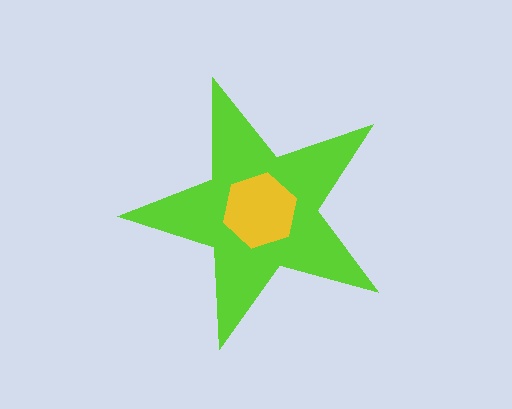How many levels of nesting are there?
2.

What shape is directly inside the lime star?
The yellow hexagon.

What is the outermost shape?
The lime star.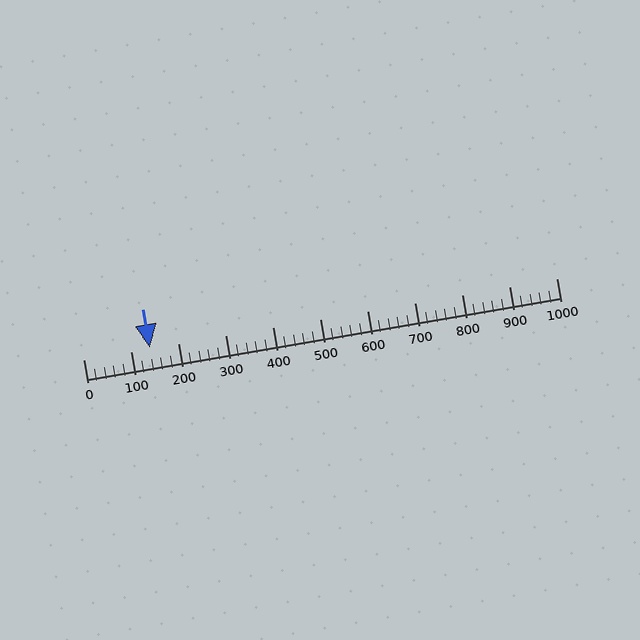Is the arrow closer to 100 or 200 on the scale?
The arrow is closer to 100.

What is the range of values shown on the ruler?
The ruler shows values from 0 to 1000.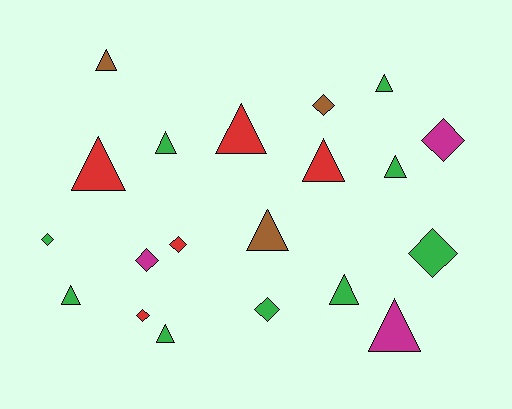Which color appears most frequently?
Green, with 9 objects.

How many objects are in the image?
There are 20 objects.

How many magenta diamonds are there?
There are 2 magenta diamonds.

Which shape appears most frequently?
Triangle, with 12 objects.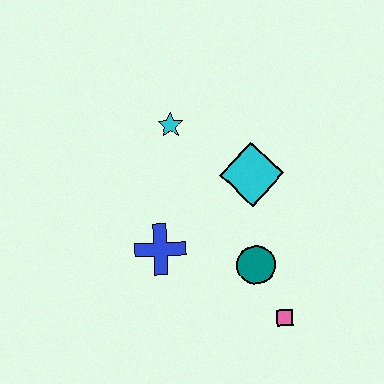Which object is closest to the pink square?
The teal circle is closest to the pink square.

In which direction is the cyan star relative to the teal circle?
The cyan star is above the teal circle.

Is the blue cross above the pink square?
Yes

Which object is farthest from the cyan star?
The pink square is farthest from the cyan star.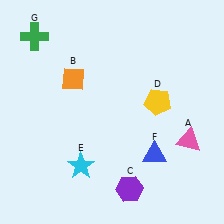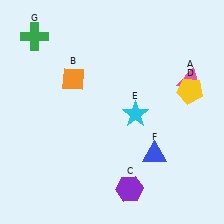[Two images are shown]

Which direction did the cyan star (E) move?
The cyan star (E) moved right.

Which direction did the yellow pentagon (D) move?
The yellow pentagon (D) moved right.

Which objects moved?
The objects that moved are: the pink triangle (A), the yellow pentagon (D), the cyan star (E).